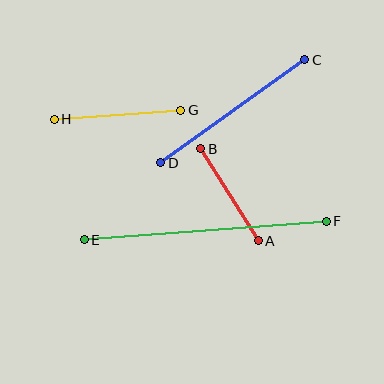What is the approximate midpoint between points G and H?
The midpoint is at approximately (117, 115) pixels.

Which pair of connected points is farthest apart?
Points E and F are farthest apart.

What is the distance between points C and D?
The distance is approximately 177 pixels.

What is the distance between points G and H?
The distance is approximately 127 pixels.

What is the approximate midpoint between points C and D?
The midpoint is at approximately (233, 111) pixels.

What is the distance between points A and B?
The distance is approximately 109 pixels.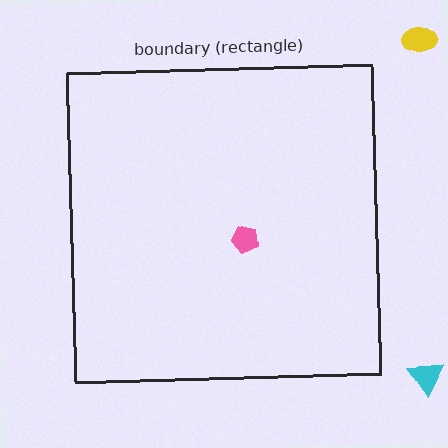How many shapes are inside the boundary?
1 inside, 2 outside.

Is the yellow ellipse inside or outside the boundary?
Outside.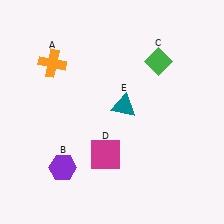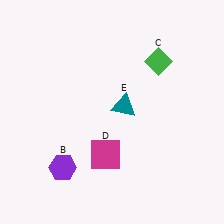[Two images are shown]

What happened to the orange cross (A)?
The orange cross (A) was removed in Image 2. It was in the top-left area of Image 1.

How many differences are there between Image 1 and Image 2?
There is 1 difference between the two images.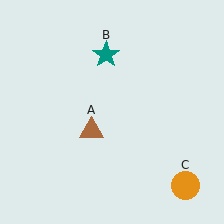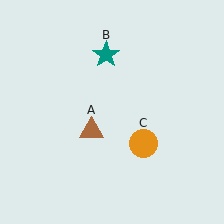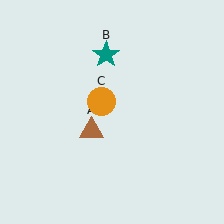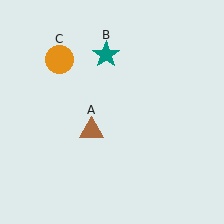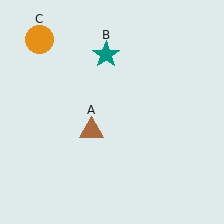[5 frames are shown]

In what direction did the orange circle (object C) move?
The orange circle (object C) moved up and to the left.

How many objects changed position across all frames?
1 object changed position: orange circle (object C).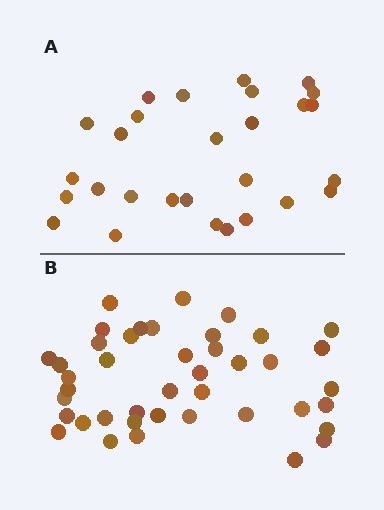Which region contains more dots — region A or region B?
Region B (the bottom region) has more dots.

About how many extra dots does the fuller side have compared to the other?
Region B has approximately 15 more dots than region A.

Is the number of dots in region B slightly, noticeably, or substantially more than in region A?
Region B has substantially more. The ratio is roughly 1.5 to 1.